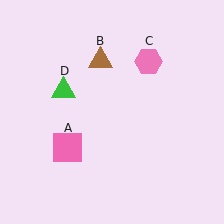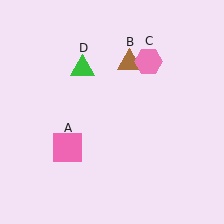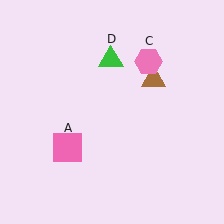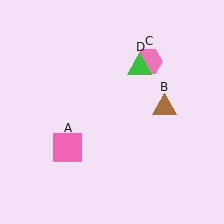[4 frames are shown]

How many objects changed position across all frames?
2 objects changed position: brown triangle (object B), green triangle (object D).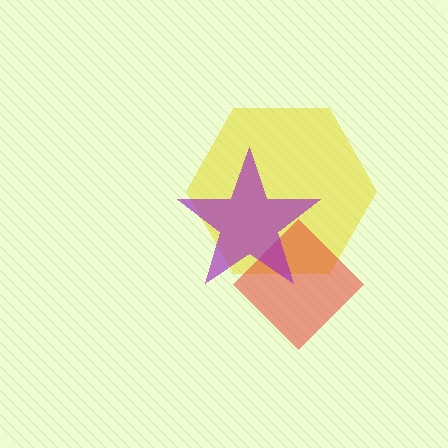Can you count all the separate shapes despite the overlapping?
Yes, there are 3 separate shapes.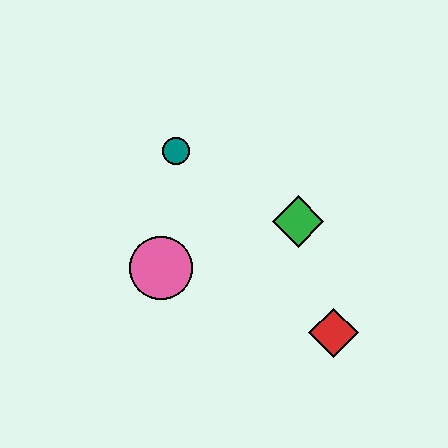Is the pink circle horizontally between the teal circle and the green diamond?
No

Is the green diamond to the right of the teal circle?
Yes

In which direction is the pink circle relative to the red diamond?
The pink circle is to the left of the red diamond.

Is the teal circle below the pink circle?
No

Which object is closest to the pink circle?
The teal circle is closest to the pink circle.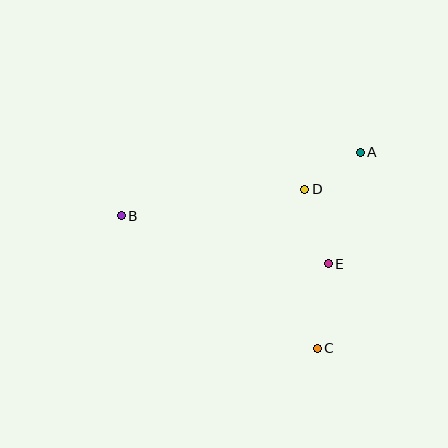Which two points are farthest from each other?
Points A and B are farthest from each other.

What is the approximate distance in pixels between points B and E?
The distance between B and E is approximately 213 pixels.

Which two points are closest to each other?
Points A and D are closest to each other.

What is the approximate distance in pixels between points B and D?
The distance between B and D is approximately 185 pixels.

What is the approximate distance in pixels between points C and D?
The distance between C and D is approximately 160 pixels.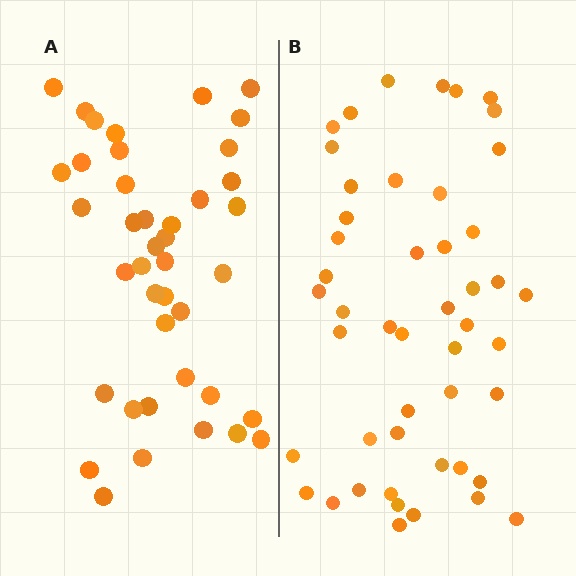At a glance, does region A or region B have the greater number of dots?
Region B (the right region) has more dots.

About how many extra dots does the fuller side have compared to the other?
Region B has roughly 8 or so more dots than region A.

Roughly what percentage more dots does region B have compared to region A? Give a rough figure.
About 15% more.